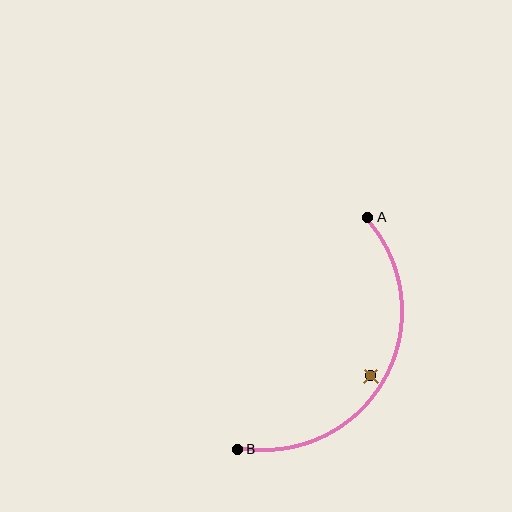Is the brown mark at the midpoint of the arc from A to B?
No — the brown mark does not lie on the arc at all. It sits slightly inside the curve.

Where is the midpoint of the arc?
The arc midpoint is the point on the curve farthest from the straight line joining A and B. It sits to the right of that line.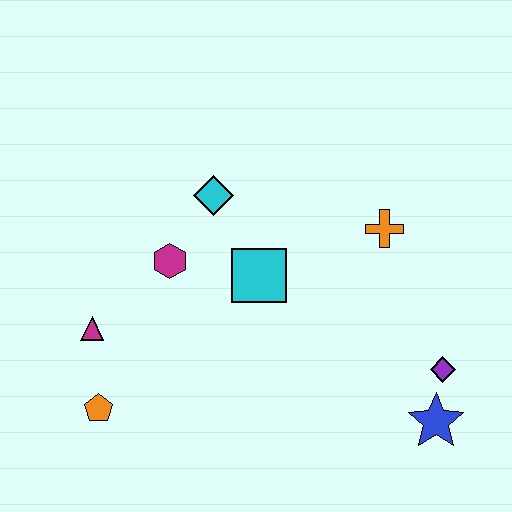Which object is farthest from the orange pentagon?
The purple diamond is farthest from the orange pentagon.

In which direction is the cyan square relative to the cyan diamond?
The cyan square is below the cyan diamond.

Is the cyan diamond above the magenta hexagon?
Yes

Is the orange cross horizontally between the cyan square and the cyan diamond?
No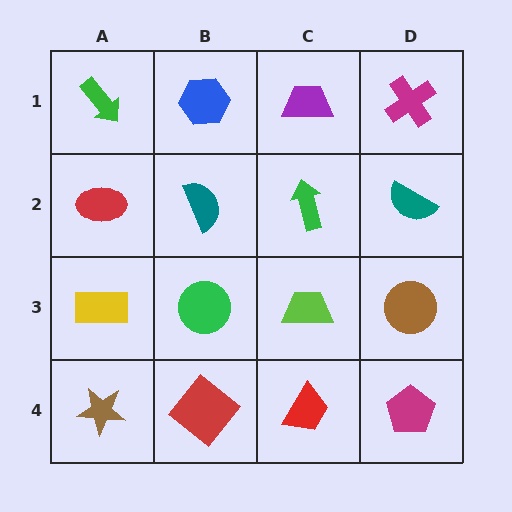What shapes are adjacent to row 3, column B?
A teal semicircle (row 2, column B), a red diamond (row 4, column B), a yellow rectangle (row 3, column A), a lime trapezoid (row 3, column C).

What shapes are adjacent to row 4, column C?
A lime trapezoid (row 3, column C), a red diamond (row 4, column B), a magenta pentagon (row 4, column D).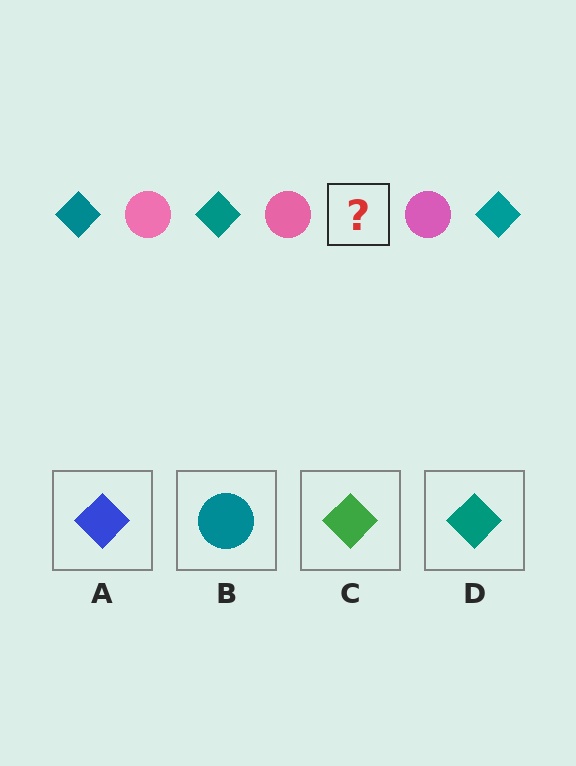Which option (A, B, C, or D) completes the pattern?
D.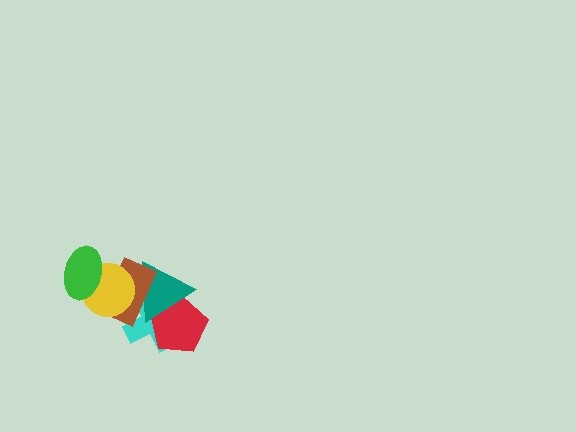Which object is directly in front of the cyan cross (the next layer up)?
The red pentagon is directly in front of the cyan cross.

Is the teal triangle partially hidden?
Yes, it is partially covered by another shape.